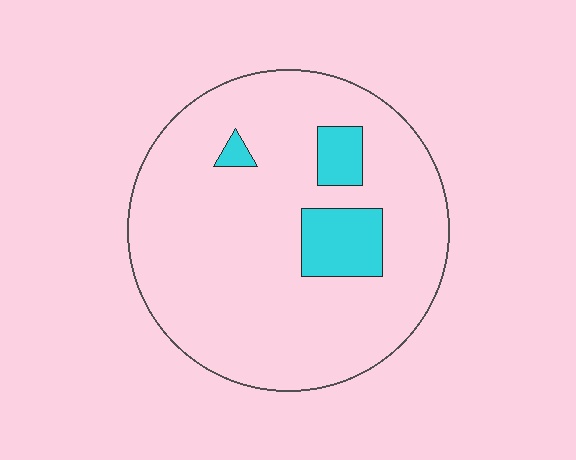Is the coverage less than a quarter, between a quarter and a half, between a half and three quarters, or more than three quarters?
Less than a quarter.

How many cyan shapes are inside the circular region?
3.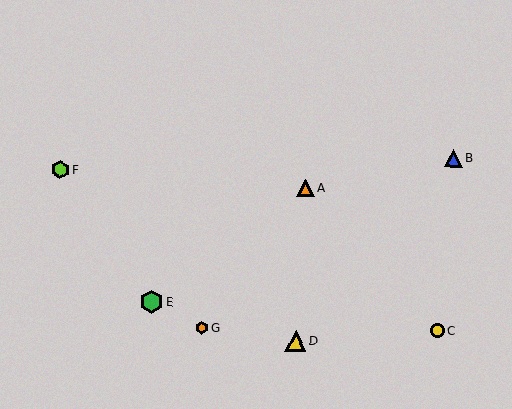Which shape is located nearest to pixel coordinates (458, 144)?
The blue triangle (labeled B) at (453, 158) is nearest to that location.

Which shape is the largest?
The green hexagon (labeled E) is the largest.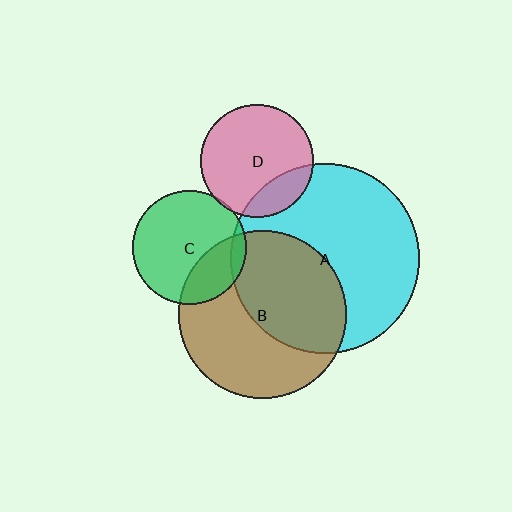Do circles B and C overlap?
Yes.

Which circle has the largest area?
Circle A (cyan).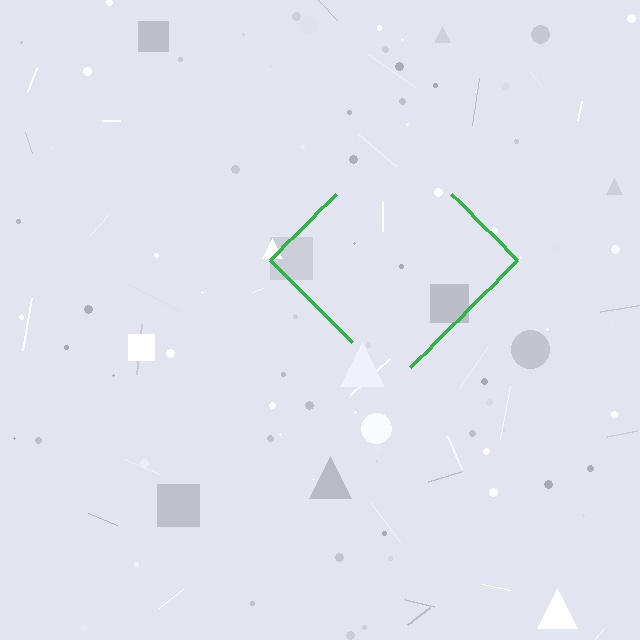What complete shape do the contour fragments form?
The contour fragments form a diamond.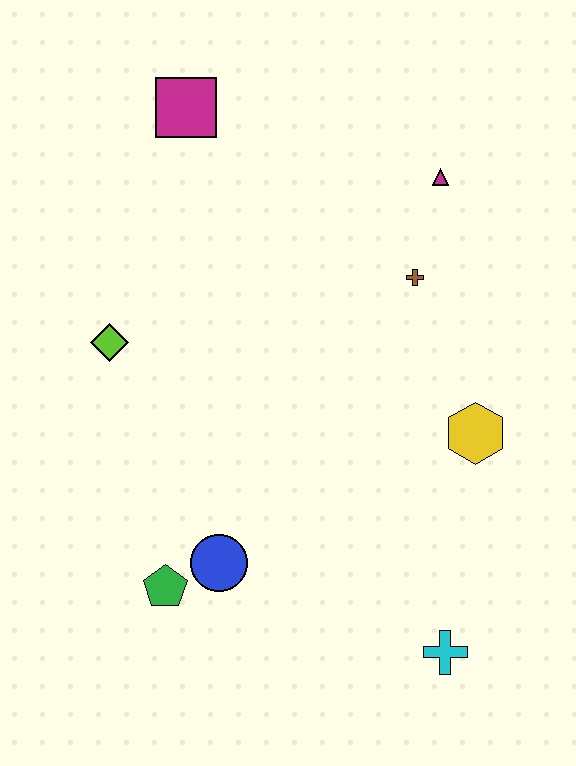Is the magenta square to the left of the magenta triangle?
Yes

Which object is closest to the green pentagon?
The blue circle is closest to the green pentagon.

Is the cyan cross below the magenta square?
Yes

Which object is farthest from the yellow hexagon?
The magenta square is farthest from the yellow hexagon.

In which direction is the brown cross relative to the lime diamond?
The brown cross is to the right of the lime diamond.